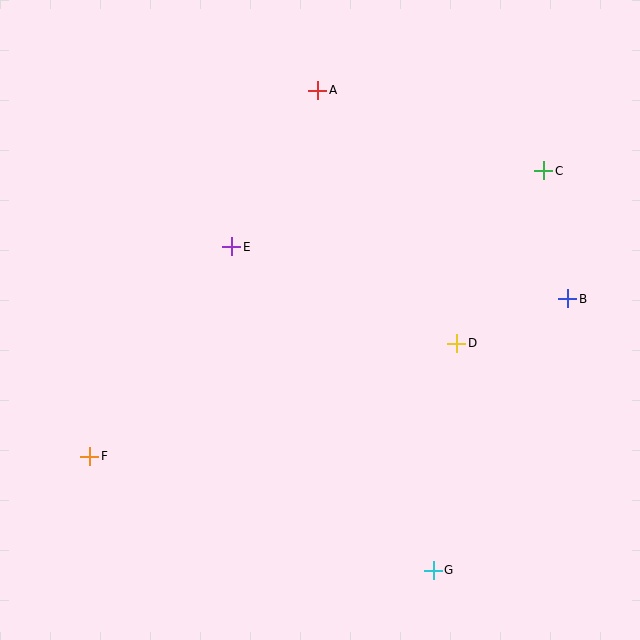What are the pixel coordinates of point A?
Point A is at (318, 90).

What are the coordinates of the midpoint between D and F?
The midpoint between D and F is at (273, 400).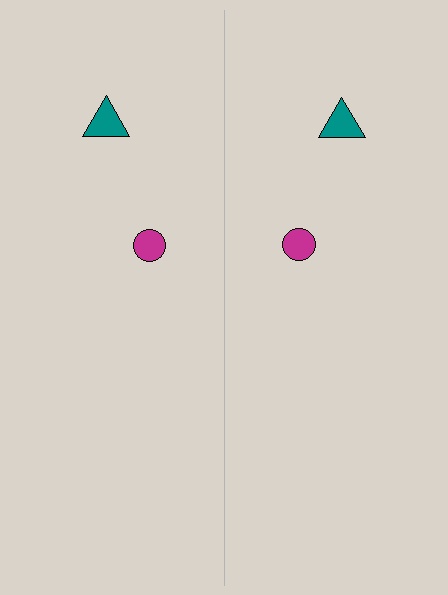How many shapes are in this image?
There are 4 shapes in this image.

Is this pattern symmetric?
Yes, this pattern has bilateral (reflection) symmetry.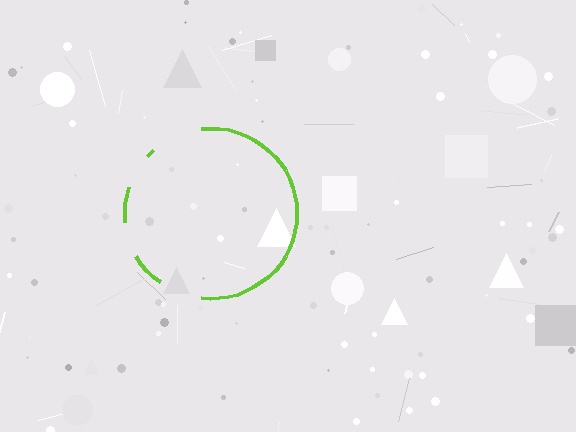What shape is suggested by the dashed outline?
The dashed outline suggests a circle.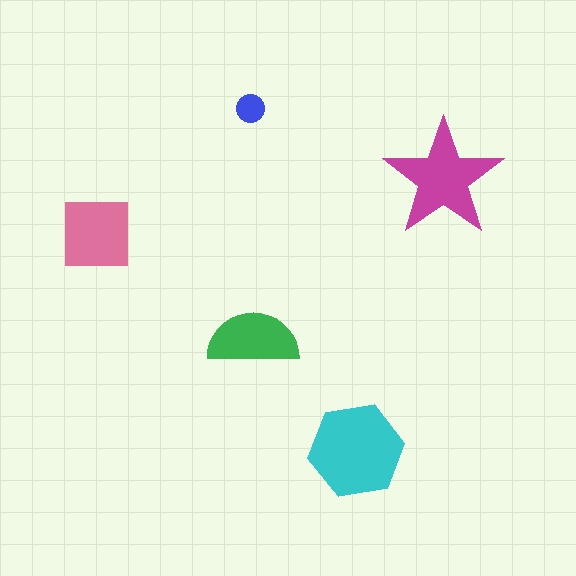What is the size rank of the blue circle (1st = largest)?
5th.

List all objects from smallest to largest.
The blue circle, the green semicircle, the pink square, the magenta star, the cyan hexagon.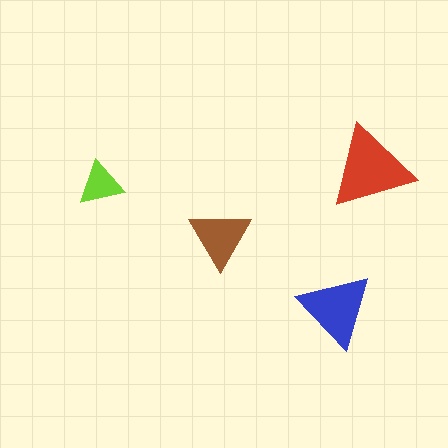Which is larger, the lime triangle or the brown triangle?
The brown one.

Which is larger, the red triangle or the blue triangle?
The red one.